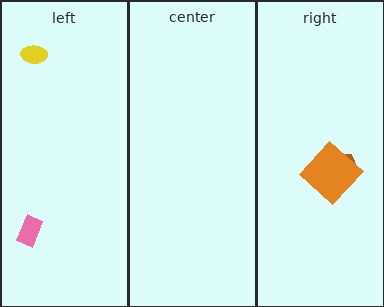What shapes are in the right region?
The brown trapezoid, the orange diamond.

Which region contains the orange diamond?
The right region.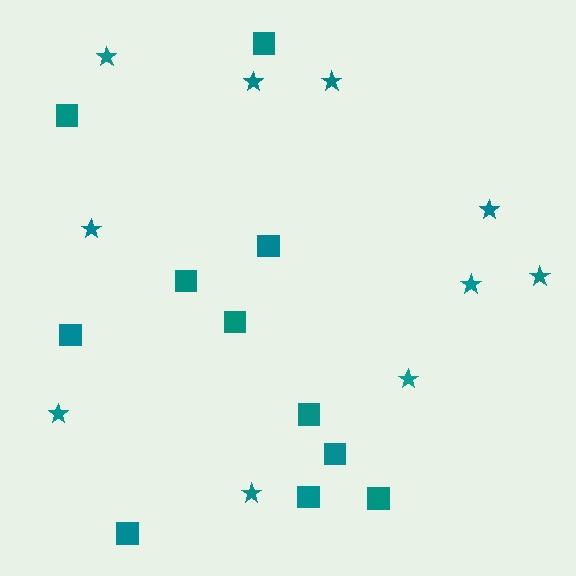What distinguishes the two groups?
There are 2 groups: one group of squares (11) and one group of stars (10).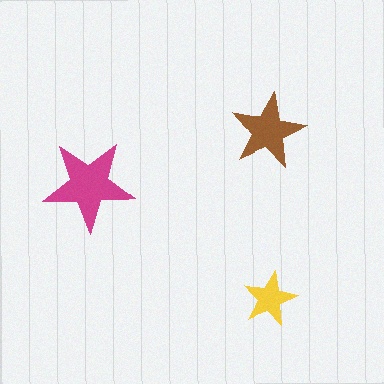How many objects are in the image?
There are 3 objects in the image.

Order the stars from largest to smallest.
the magenta one, the brown one, the yellow one.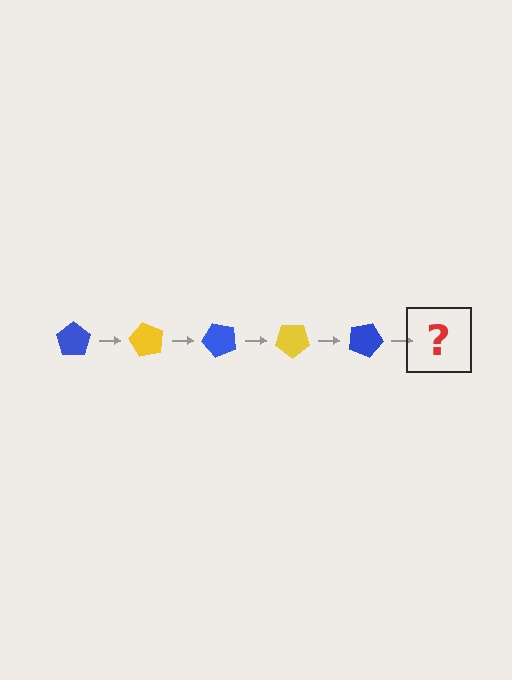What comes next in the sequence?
The next element should be a yellow pentagon, rotated 300 degrees from the start.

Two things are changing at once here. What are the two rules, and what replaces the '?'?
The two rules are that it rotates 60 degrees each step and the color cycles through blue and yellow. The '?' should be a yellow pentagon, rotated 300 degrees from the start.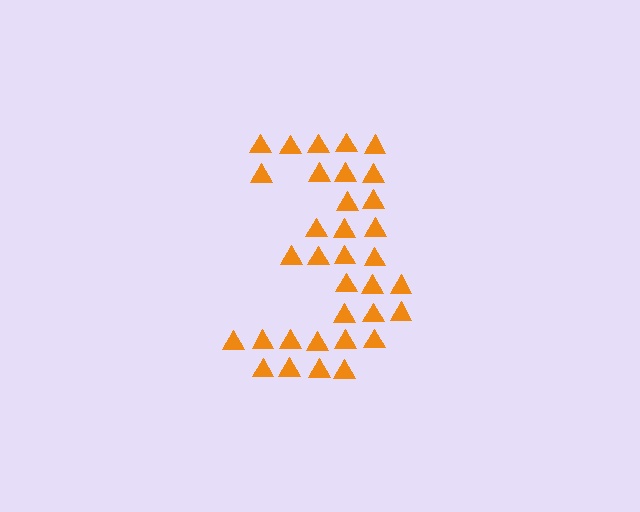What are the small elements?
The small elements are triangles.